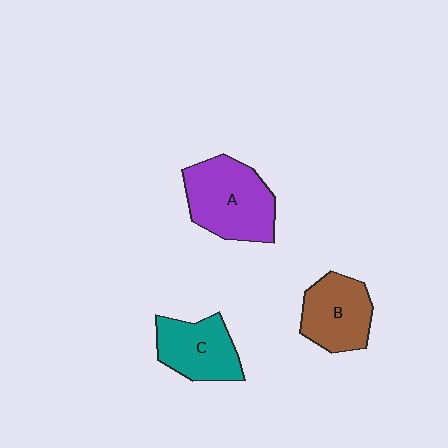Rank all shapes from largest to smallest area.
From largest to smallest: A (purple), B (brown), C (teal).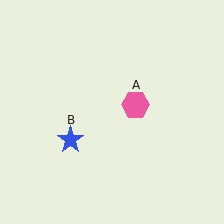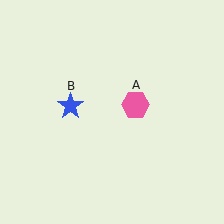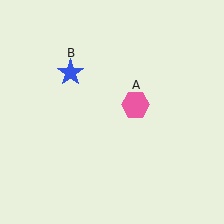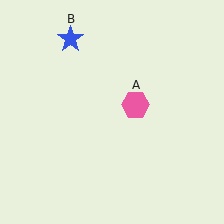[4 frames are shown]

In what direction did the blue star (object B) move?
The blue star (object B) moved up.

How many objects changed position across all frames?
1 object changed position: blue star (object B).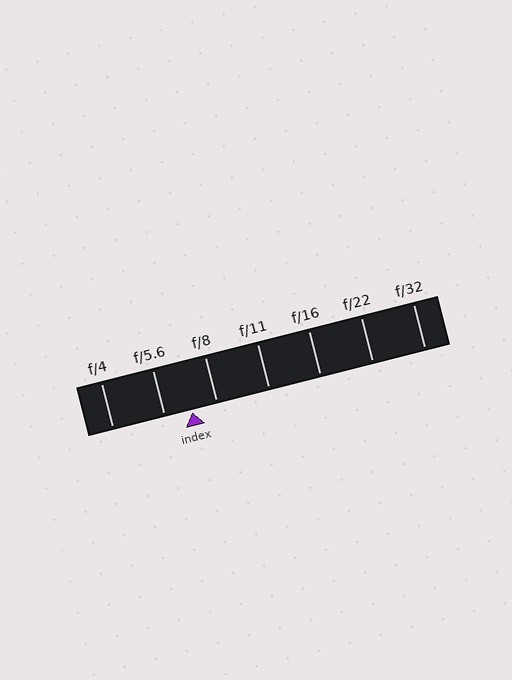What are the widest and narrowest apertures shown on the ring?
The widest aperture shown is f/4 and the narrowest is f/32.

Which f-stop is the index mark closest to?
The index mark is closest to f/8.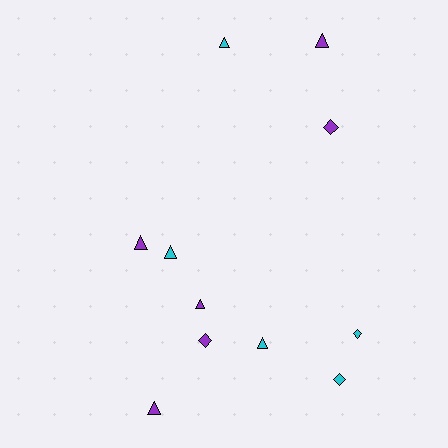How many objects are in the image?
There are 11 objects.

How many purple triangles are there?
There are 4 purple triangles.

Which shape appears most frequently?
Triangle, with 7 objects.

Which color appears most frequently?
Purple, with 6 objects.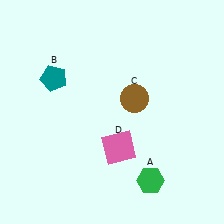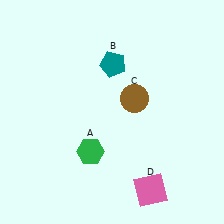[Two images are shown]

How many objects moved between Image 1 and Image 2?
3 objects moved between the two images.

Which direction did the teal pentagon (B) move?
The teal pentagon (B) moved right.